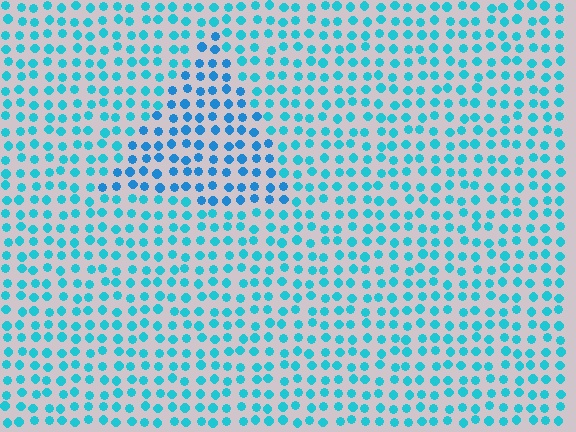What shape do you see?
I see a triangle.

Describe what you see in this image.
The image is filled with small cyan elements in a uniform arrangement. A triangle-shaped region is visible where the elements are tinted to a slightly different hue, forming a subtle color boundary.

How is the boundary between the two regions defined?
The boundary is defined purely by a slight shift in hue (about 21 degrees). Spacing, size, and orientation are identical on both sides.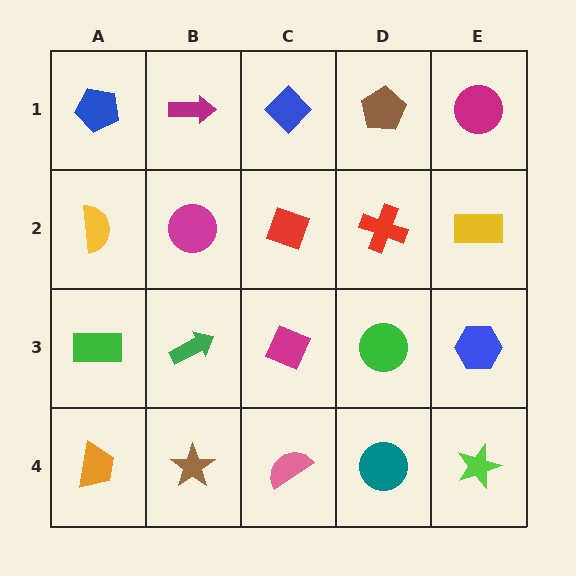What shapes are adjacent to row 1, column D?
A red cross (row 2, column D), a blue diamond (row 1, column C), a magenta circle (row 1, column E).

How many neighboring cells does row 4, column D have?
3.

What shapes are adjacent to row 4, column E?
A blue hexagon (row 3, column E), a teal circle (row 4, column D).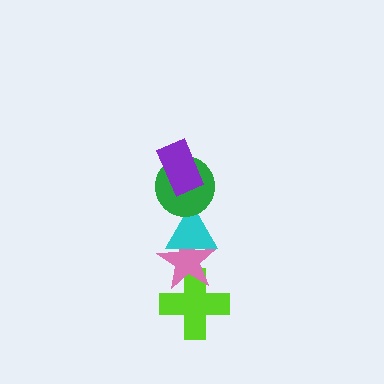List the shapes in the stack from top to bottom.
From top to bottom: the purple rectangle, the green circle, the cyan triangle, the pink star, the lime cross.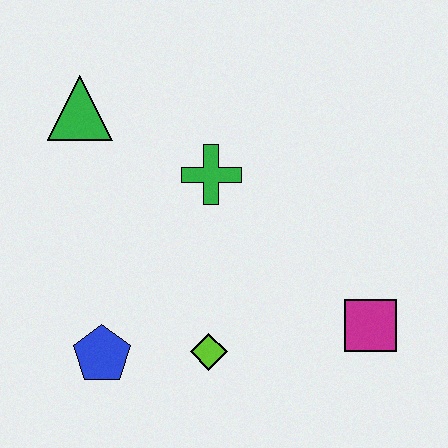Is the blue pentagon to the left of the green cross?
Yes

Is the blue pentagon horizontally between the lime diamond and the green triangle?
Yes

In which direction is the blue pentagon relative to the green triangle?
The blue pentagon is below the green triangle.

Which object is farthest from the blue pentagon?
The magenta square is farthest from the blue pentagon.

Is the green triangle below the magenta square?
No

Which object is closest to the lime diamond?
The blue pentagon is closest to the lime diamond.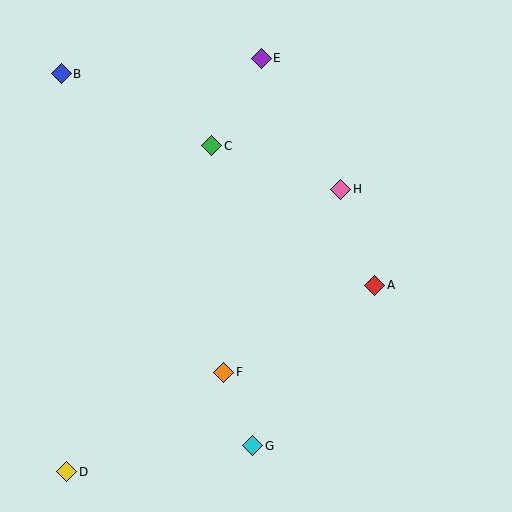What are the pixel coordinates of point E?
Point E is at (261, 58).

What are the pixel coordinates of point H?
Point H is at (341, 189).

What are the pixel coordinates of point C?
Point C is at (212, 146).